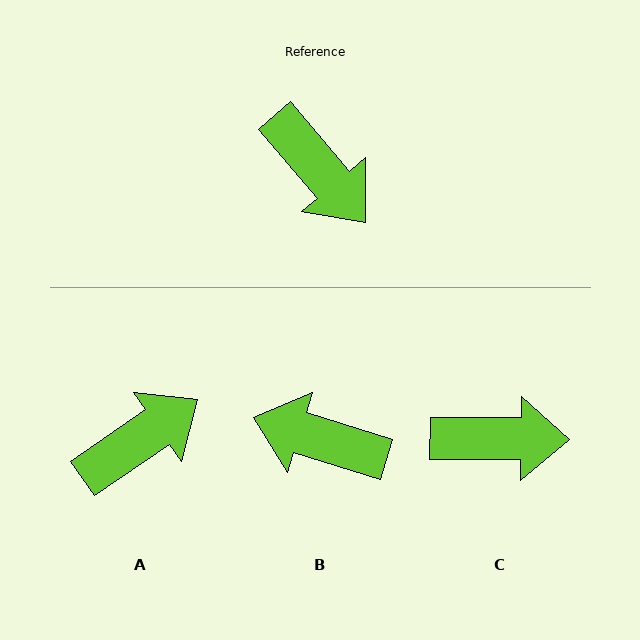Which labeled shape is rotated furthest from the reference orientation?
B, about 148 degrees away.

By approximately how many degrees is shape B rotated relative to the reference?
Approximately 148 degrees clockwise.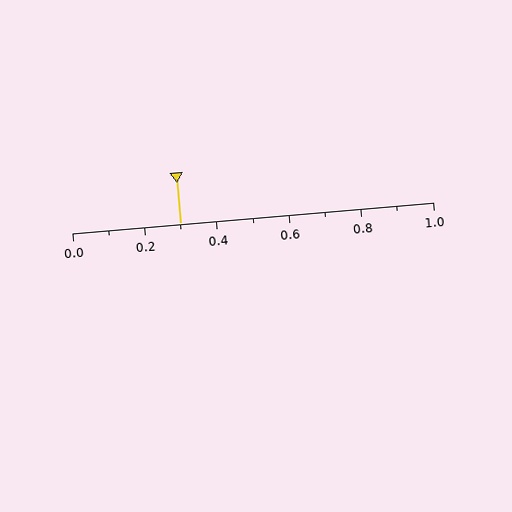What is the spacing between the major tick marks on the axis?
The major ticks are spaced 0.2 apart.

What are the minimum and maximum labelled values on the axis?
The axis runs from 0.0 to 1.0.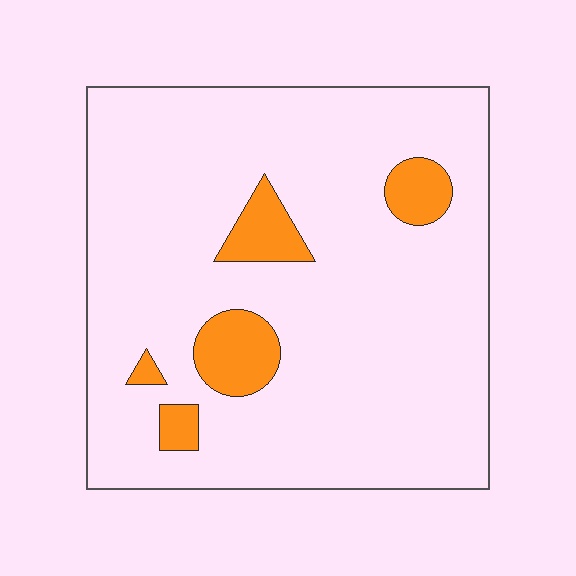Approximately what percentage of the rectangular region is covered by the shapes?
Approximately 10%.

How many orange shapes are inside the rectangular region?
5.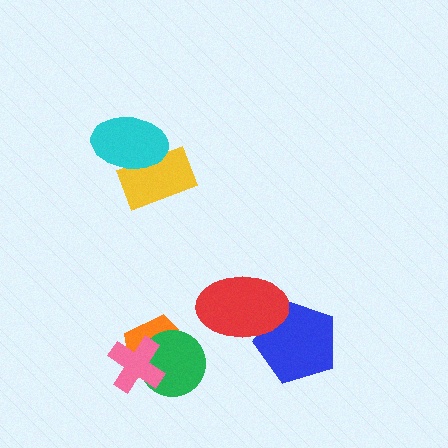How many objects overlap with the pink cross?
2 objects overlap with the pink cross.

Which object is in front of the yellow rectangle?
The cyan ellipse is in front of the yellow rectangle.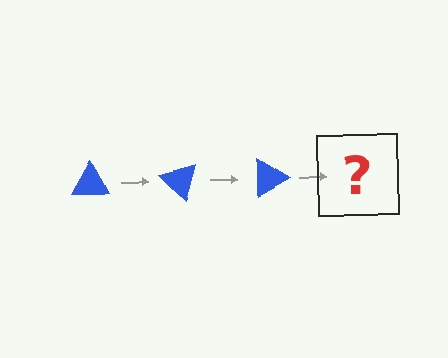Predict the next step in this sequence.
The next step is a blue triangle rotated 135 degrees.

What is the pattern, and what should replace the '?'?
The pattern is that the triangle rotates 45 degrees each step. The '?' should be a blue triangle rotated 135 degrees.